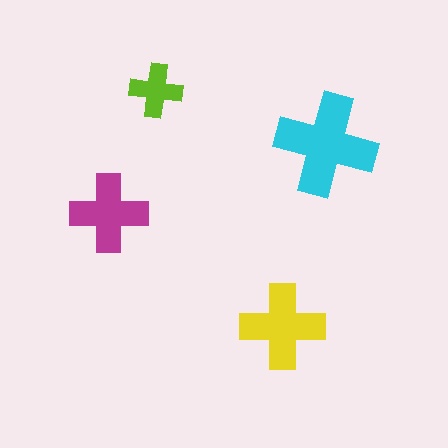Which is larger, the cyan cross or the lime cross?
The cyan one.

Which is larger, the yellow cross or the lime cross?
The yellow one.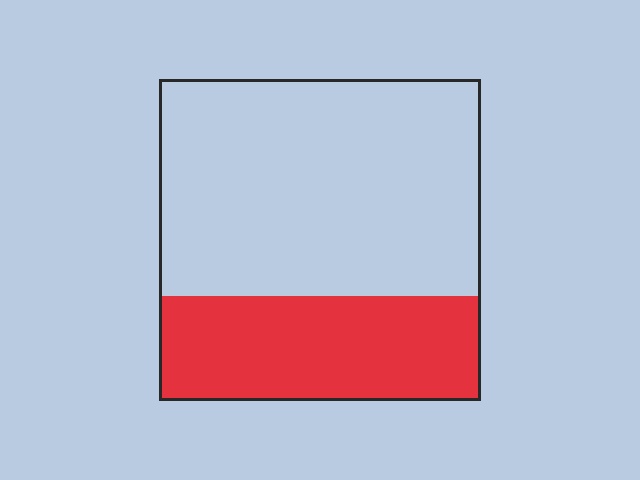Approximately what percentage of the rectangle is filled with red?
Approximately 35%.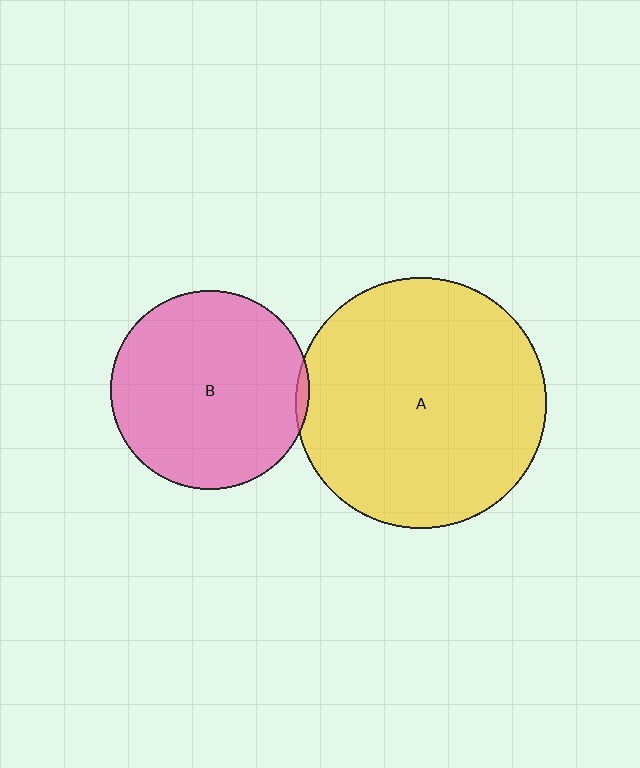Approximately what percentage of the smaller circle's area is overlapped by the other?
Approximately 5%.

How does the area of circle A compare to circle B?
Approximately 1.6 times.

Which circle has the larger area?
Circle A (yellow).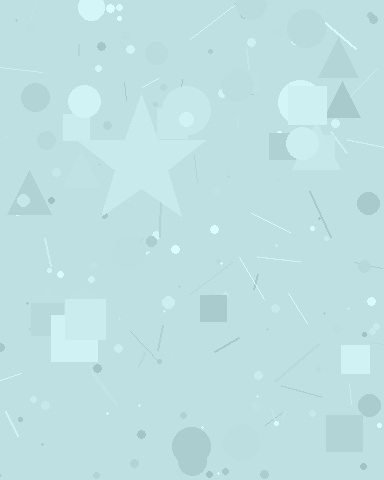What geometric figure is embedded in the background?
A star is embedded in the background.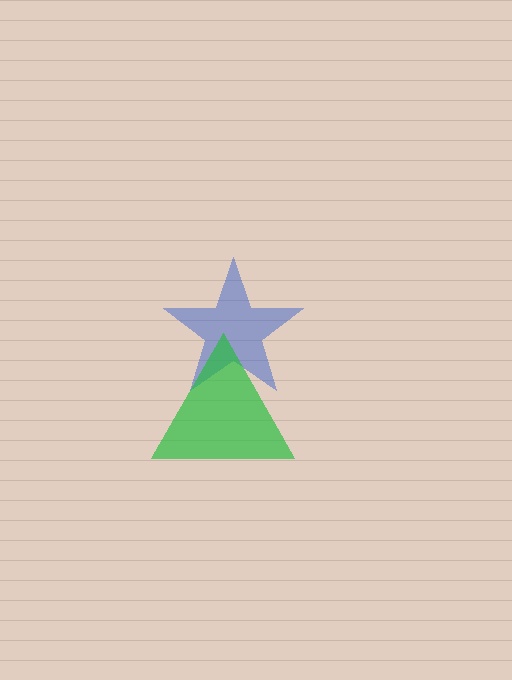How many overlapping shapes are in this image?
There are 2 overlapping shapes in the image.